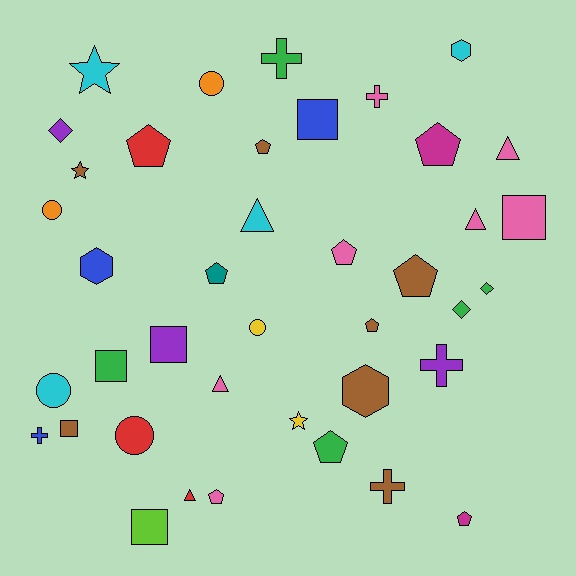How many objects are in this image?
There are 40 objects.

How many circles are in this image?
There are 5 circles.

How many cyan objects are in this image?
There are 4 cyan objects.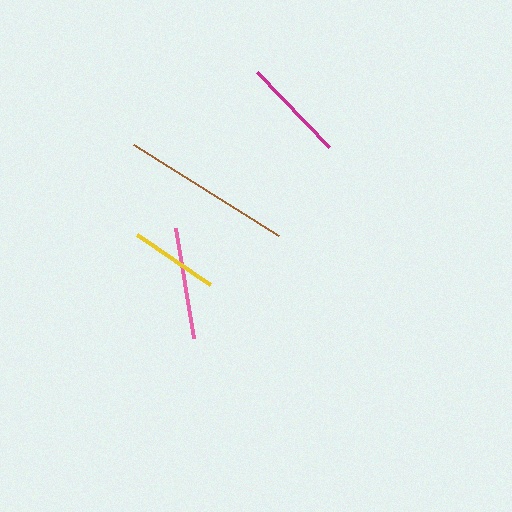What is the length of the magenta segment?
The magenta segment is approximately 104 pixels long.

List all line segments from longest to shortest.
From longest to shortest: brown, pink, magenta, yellow.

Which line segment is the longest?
The brown line is the longest at approximately 172 pixels.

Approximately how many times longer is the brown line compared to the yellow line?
The brown line is approximately 1.9 times the length of the yellow line.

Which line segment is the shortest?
The yellow line is the shortest at approximately 88 pixels.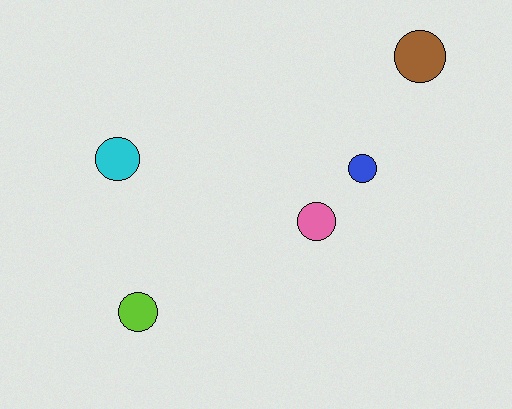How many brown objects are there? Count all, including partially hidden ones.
There is 1 brown object.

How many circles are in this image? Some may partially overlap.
There are 5 circles.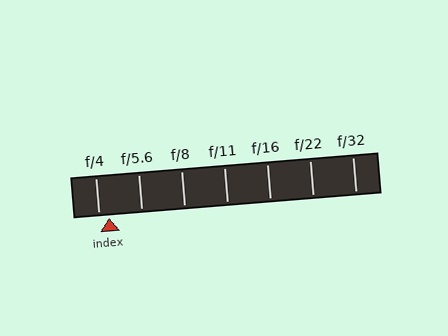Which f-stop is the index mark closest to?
The index mark is closest to f/4.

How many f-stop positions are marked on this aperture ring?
There are 7 f-stop positions marked.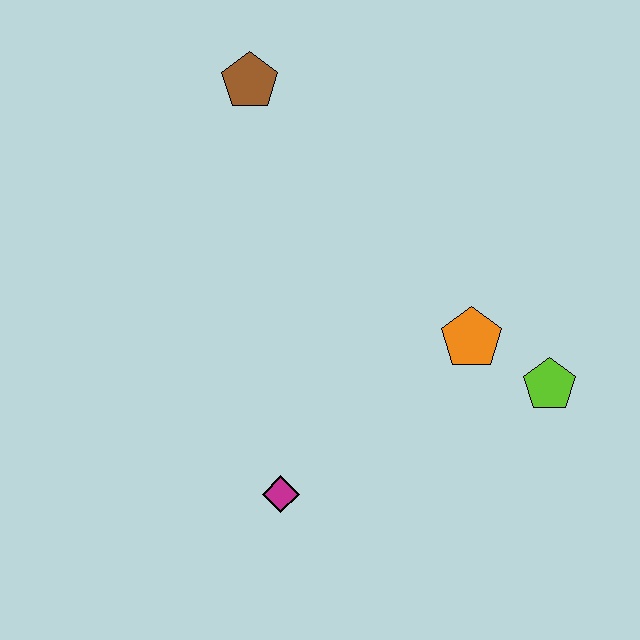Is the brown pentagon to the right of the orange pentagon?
No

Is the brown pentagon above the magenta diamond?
Yes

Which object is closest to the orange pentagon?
The lime pentagon is closest to the orange pentagon.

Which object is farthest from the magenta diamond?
The brown pentagon is farthest from the magenta diamond.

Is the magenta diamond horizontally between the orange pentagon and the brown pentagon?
Yes